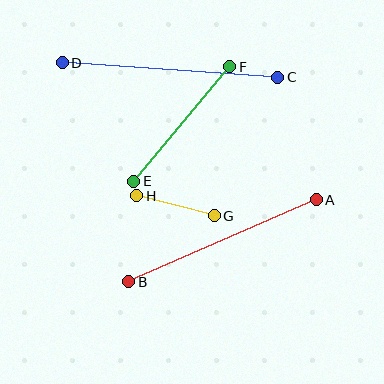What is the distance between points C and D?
The distance is approximately 216 pixels.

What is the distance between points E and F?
The distance is approximately 149 pixels.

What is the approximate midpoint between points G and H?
The midpoint is at approximately (175, 206) pixels.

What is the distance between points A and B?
The distance is approximately 205 pixels.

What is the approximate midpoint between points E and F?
The midpoint is at approximately (182, 124) pixels.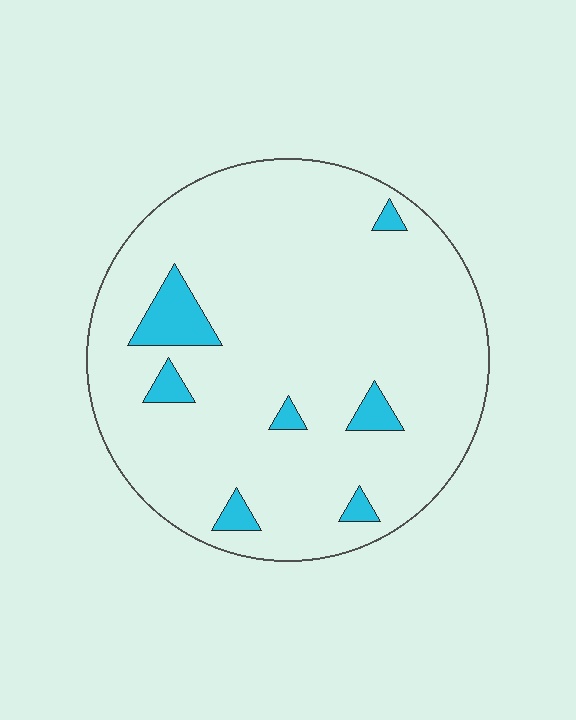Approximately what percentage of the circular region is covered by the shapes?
Approximately 10%.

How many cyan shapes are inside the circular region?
7.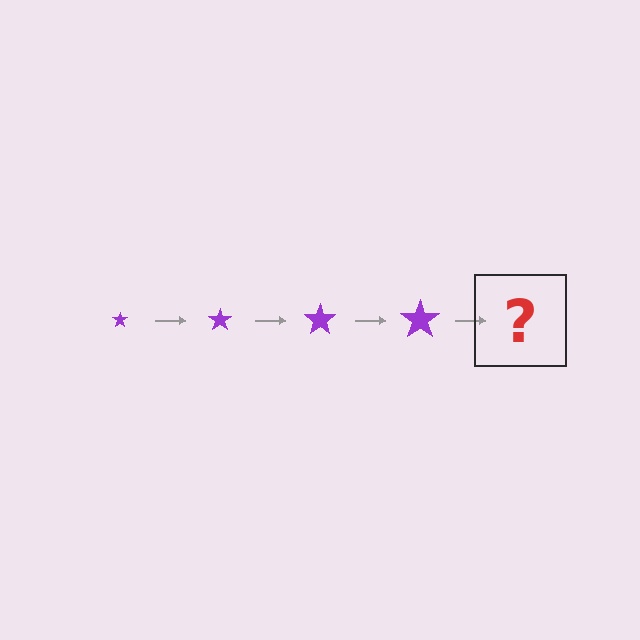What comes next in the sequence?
The next element should be a purple star, larger than the previous one.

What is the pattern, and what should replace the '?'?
The pattern is that the star gets progressively larger each step. The '?' should be a purple star, larger than the previous one.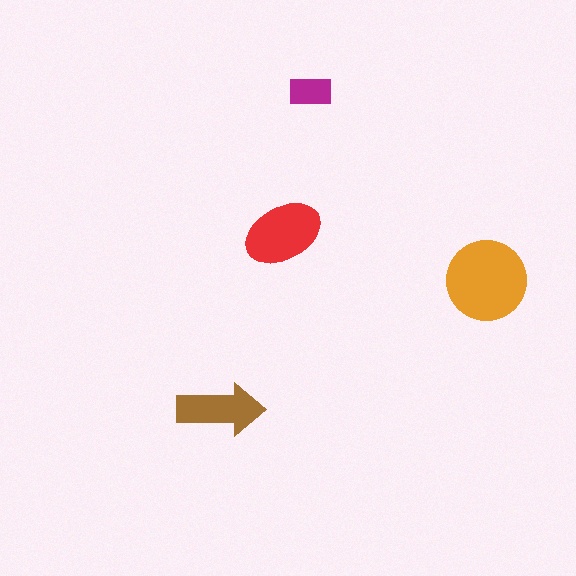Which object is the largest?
The orange circle.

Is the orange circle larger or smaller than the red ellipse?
Larger.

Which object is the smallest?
The magenta rectangle.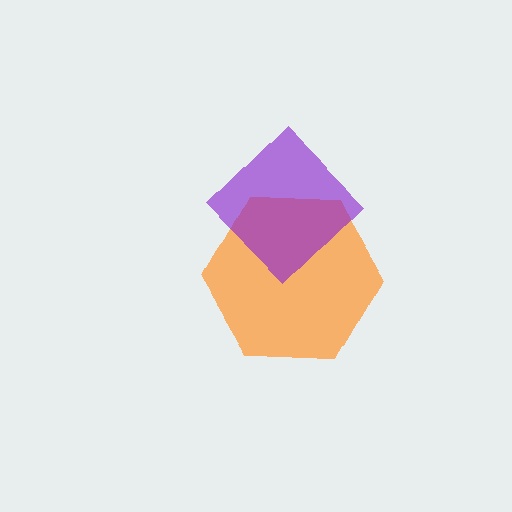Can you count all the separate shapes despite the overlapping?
Yes, there are 2 separate shapes.